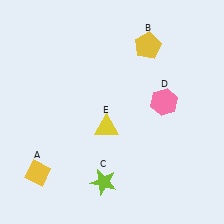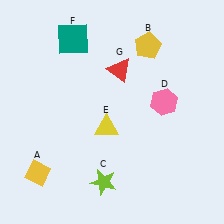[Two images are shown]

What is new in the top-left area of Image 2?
A teal square (F) was added in the top-left area of Image 2.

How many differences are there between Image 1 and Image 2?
There are 2 differences between the two images.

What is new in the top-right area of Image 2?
A red triangle (G) was added in the top-right area of Image 2.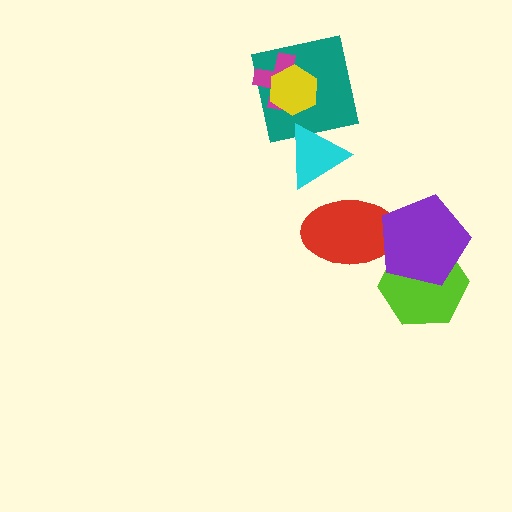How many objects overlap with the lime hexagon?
1 object overlaps with the lime hexagon.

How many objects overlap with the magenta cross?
2 objects overlap with the magenta cross.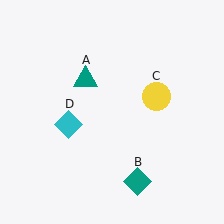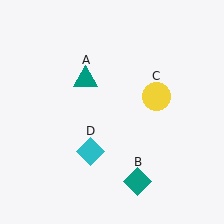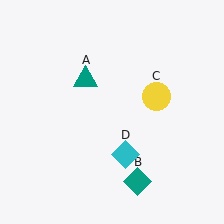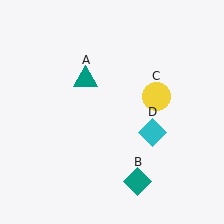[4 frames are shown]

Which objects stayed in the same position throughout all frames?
Teal triangle (object A) and teal diamond (object B) and yellow circle (object C) remained stationary.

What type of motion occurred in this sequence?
The cyan diamond (object D) rotated counterclockwise around the center of the scene.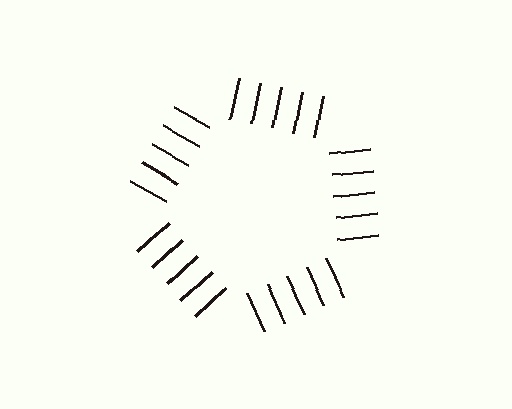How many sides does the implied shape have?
5 sides — the line-ends trace a pentagon.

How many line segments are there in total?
25 — 5 along each of the 5 edges.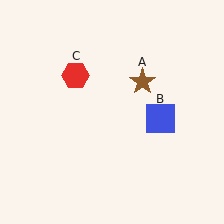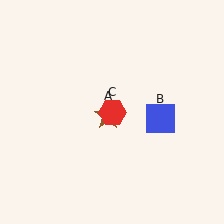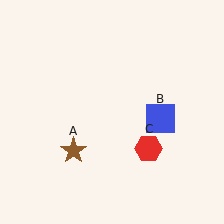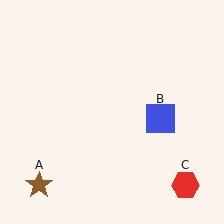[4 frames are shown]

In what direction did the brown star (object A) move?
The brown star (object A) moved down and to the left.